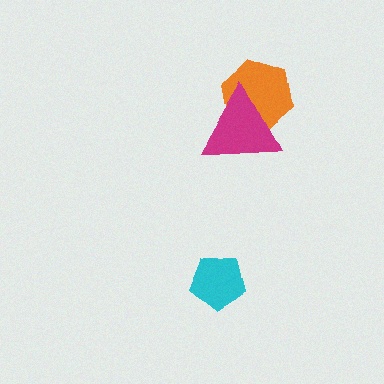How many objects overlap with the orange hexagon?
1 object overlaps with the orange hexagon.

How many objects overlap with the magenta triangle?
1 object overlaps with the magenta triangle.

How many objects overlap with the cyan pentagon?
0 objects overlap with the cyan pentagon.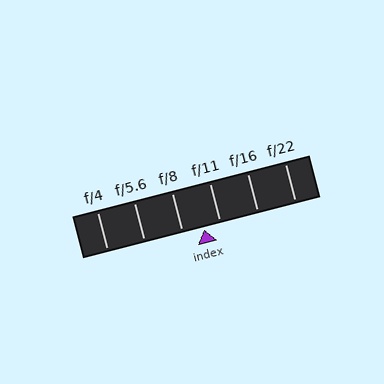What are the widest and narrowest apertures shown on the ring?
The widest aperture shown is f/4 and the narrowest is f/22.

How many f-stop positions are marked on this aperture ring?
There are 6 f-stop positions marked.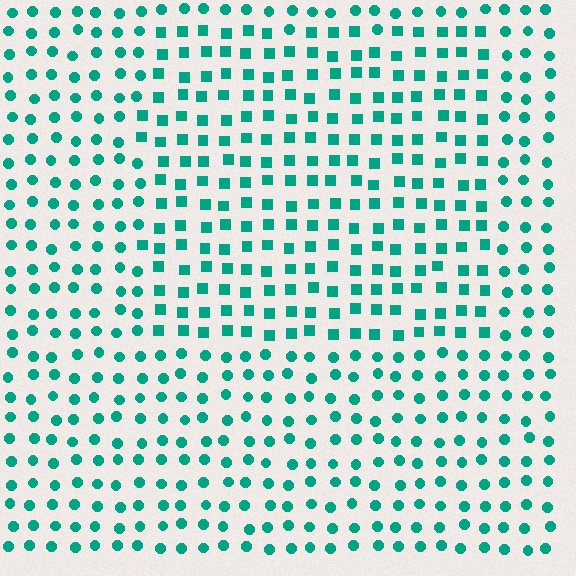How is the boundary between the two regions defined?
The boundary is defined by a change in element shape: squares inside vs. circles outside. All elements share the same color and spacing.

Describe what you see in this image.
The image is filled with small teal elements arranged in a uniform grid. A rectangle-shaped region contains squares, while the surrounding area contains circles. The boundary is defined purely by the change in element shape.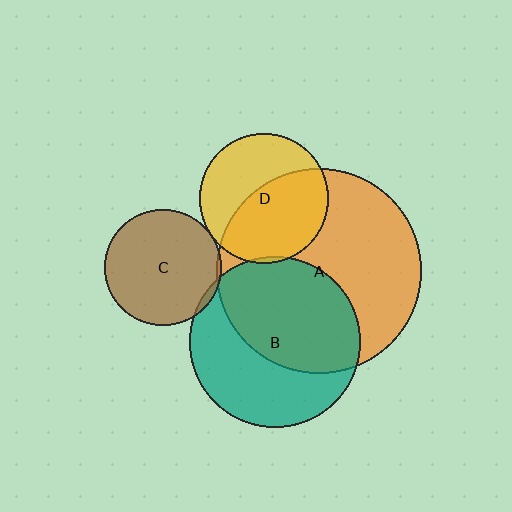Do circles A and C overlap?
Yes.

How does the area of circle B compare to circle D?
Approximately 1.7 times.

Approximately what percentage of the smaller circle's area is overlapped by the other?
Approximately 5%.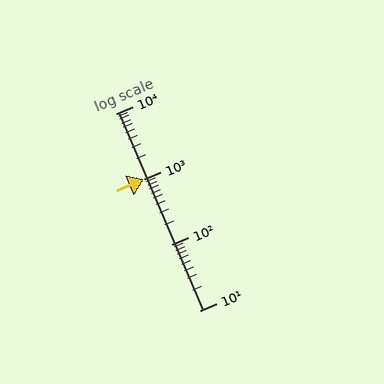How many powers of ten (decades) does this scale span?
The scale spans 3 decades, from 10 to 10000.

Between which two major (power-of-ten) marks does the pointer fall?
The pointer is between 1000 and 10000.